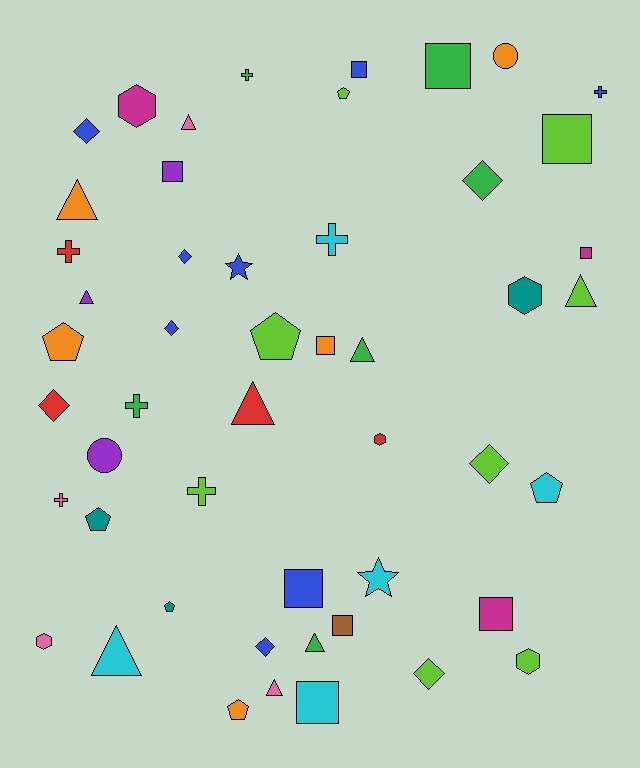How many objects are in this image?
There are 50 objects.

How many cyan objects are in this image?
There are 5 cyan objects.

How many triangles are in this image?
There are 9 triangles.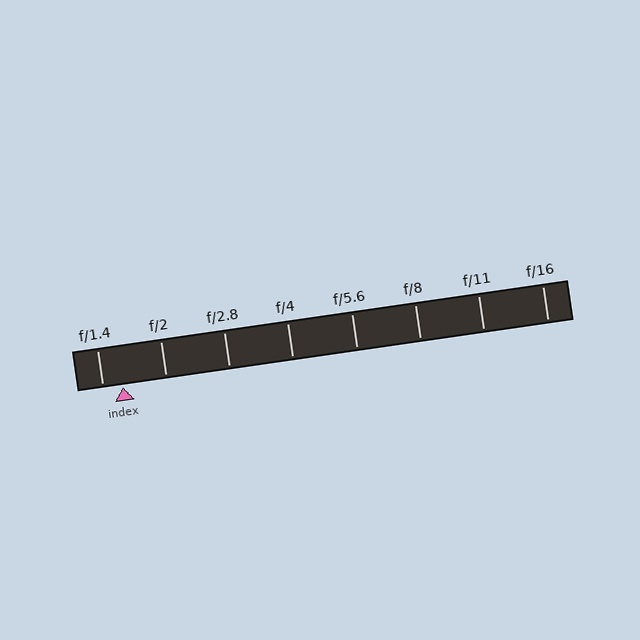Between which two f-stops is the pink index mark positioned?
The index mark is between f/1.4 and f/2.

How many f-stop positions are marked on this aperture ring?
There are 8 f-stop positions marked.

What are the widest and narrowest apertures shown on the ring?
The widest aperture shown is f/1.4 and the narrowest is f/16.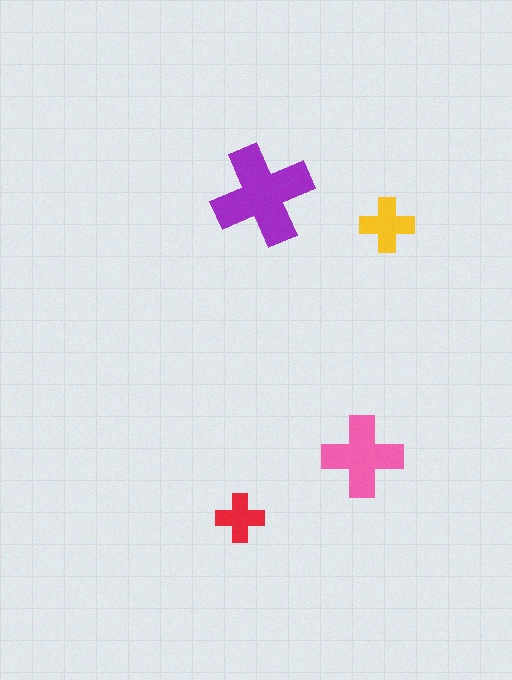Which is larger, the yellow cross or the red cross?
The yellow one.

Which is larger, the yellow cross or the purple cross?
The purple one.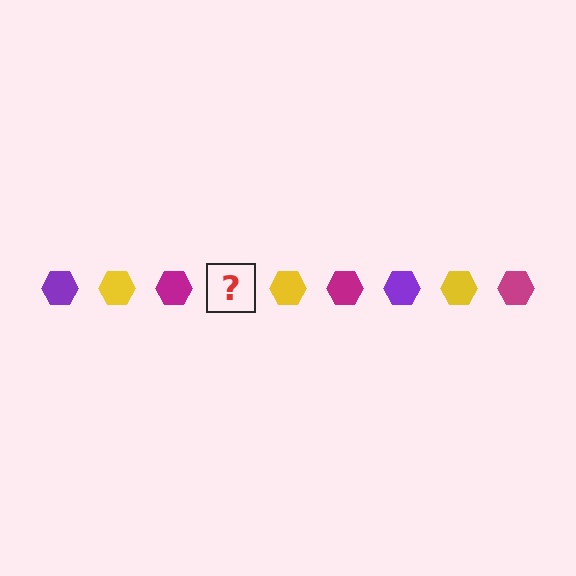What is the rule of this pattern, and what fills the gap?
The rule is that the pattern cycles through purple, yellow, magenta hexagons. The gap should be filled with a purple hexagon.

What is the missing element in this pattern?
The missing element is a purple hexagon.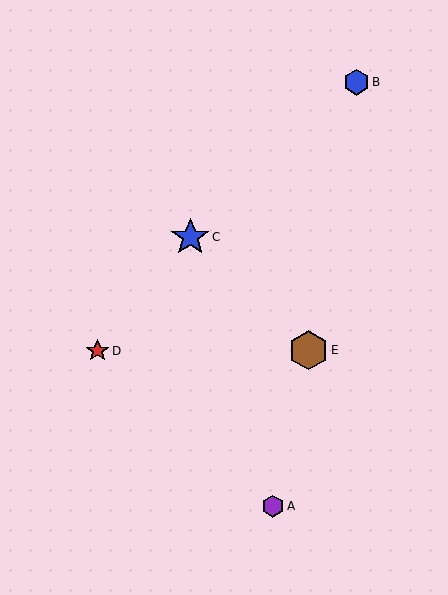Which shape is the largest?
The brown hexagon (labeled E) is the largest.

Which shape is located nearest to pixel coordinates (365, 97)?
The blue hexagon (labeled B) at (356, 82) is nearest to that location.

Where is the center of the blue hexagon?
The center of the blue hexagon is at (356, 82).